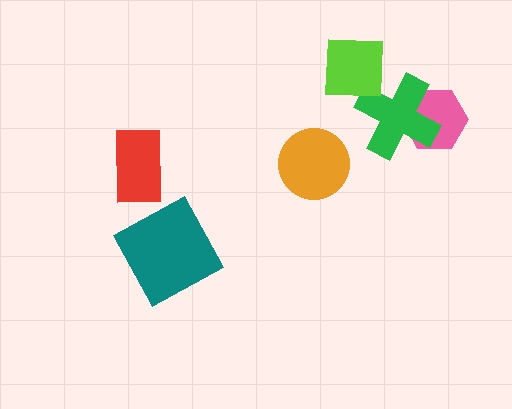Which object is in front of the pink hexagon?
The green cross is in front of the pink hexagon.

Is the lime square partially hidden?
No, no other shape covers it.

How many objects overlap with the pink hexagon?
1 object overlaps with the pink hexagon.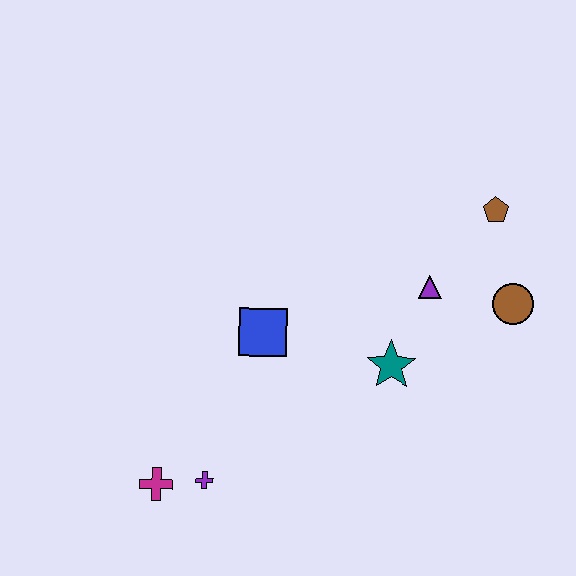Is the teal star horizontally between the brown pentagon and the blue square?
Yes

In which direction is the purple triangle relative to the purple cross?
The purple triangle is to the right of the purple cross.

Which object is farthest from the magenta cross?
The brown pentagon is farthest from the magenta cross.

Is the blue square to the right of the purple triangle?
No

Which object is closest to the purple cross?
The magenta cross is closest to the purple cross.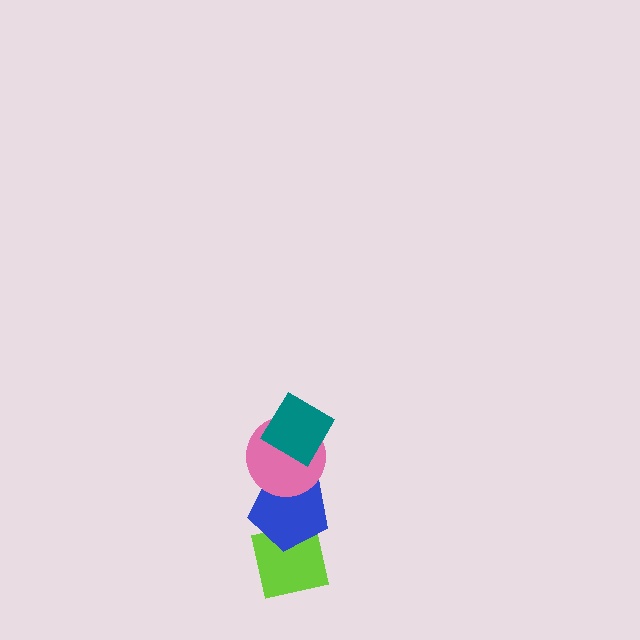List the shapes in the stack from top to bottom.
From top to bottom: the teal diamond, the pink circle, the blue pentagon, the lime square.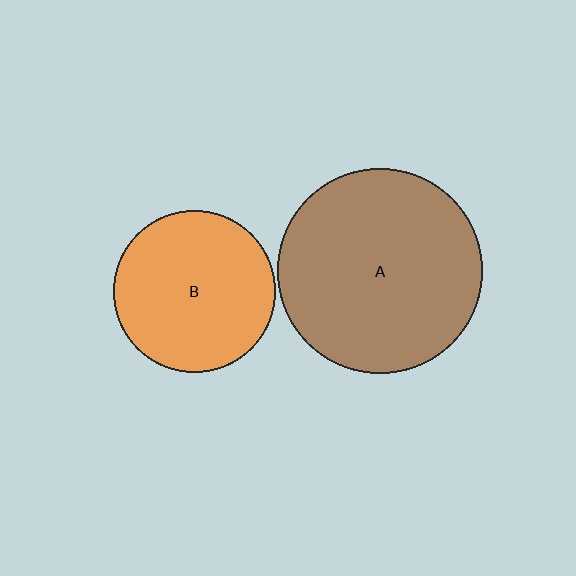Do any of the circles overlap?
No, none of the circles overlap.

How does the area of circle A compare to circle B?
Approximately 1.6 times.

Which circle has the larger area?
Circle A (brown).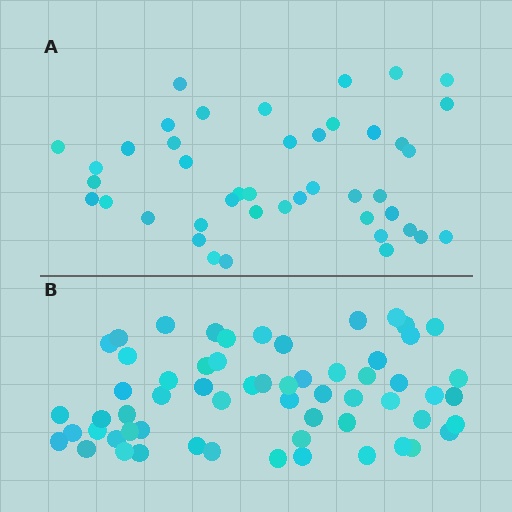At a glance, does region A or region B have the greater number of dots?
Region B (the bottom region) has more dots.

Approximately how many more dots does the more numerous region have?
Region B has approximately 15 more dots than region A.